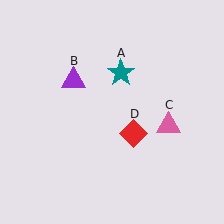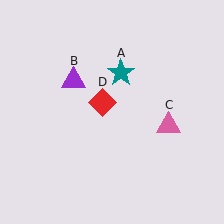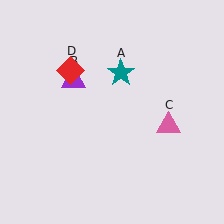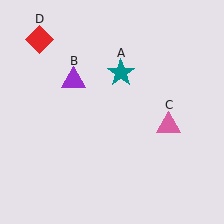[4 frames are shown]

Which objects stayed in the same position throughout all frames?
Teal star (object A) and purple triangle (object B) and pink triangle (object C) remained stationary.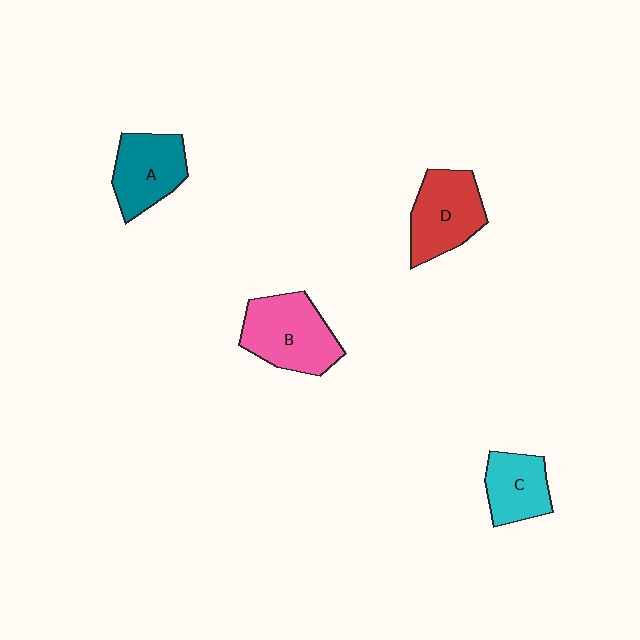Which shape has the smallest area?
Shape C (cyan).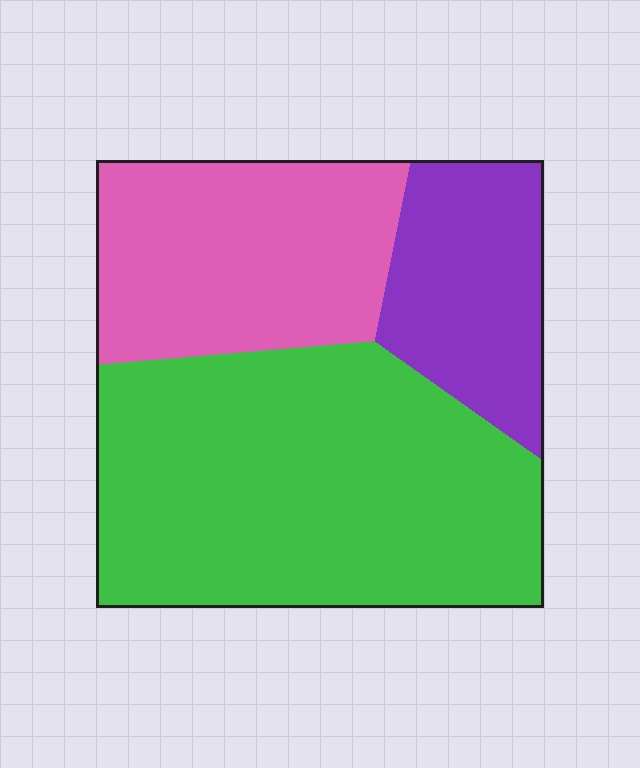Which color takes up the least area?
Purple, at roughly 20%.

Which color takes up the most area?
Green, at roughly 55%.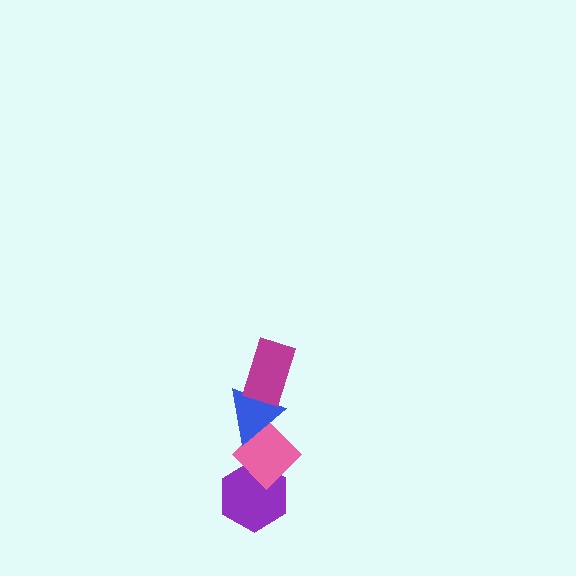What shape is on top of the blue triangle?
The magenta rectangle is on top of the blue triangle.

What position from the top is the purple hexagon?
The purple hexagon is 4th from the top.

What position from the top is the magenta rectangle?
The magenta rectangle is 1st from the top.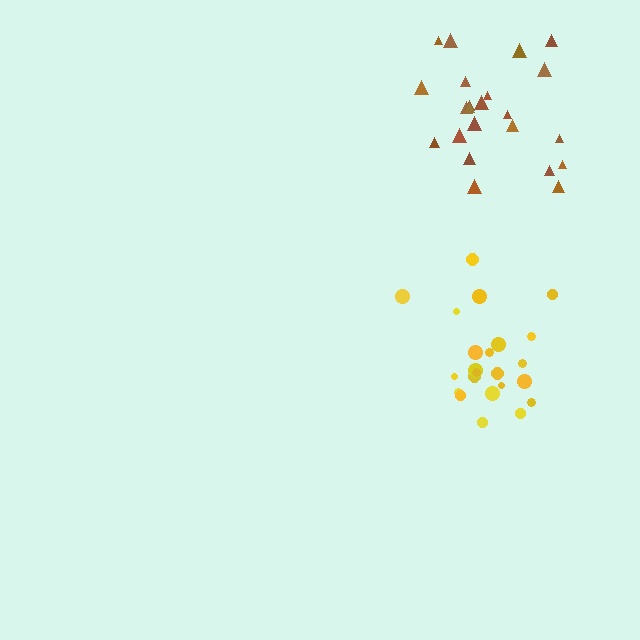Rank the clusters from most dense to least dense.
yellow, brown.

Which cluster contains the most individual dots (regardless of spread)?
Yellow (23).